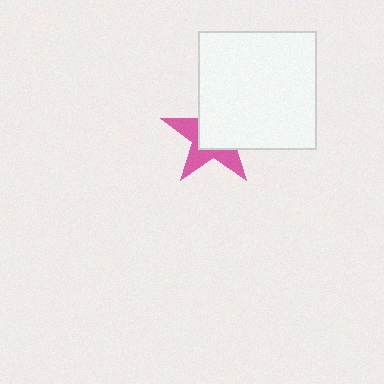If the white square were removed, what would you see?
You would see the complete pink star.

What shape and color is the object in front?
The object in front is a white square.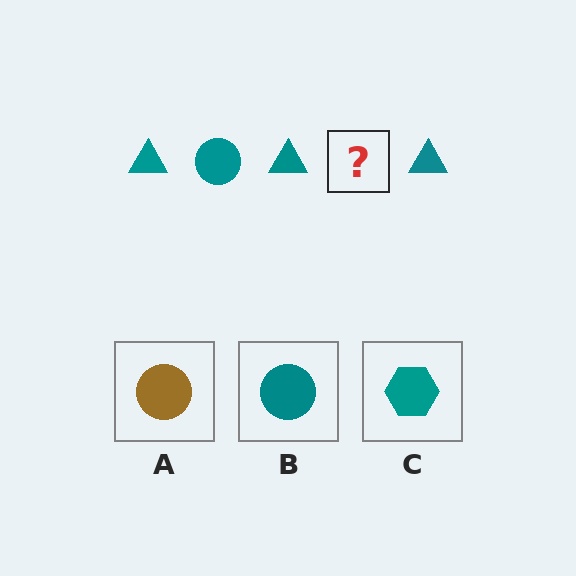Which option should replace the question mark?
Option B.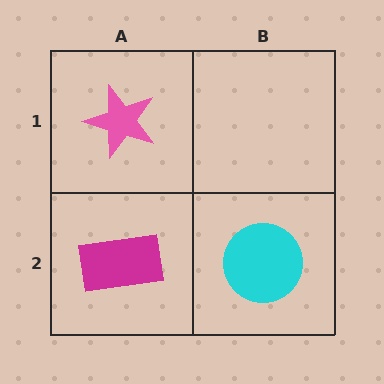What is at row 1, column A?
A pink star.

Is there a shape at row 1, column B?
No, that cell is empty.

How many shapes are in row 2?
2 shapes.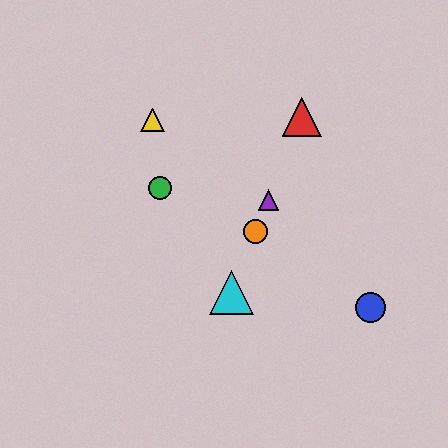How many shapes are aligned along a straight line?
4 shapes (the red triangle, the purple triangle, the orange circle, the cyan triangle) are aligned along a straight line.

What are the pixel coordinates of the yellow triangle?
The yellow triangle is at (152, 120).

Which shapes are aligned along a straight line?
The red triangle, the purple triangle, the orange circle, the cyan triangle are aligned along a straight line.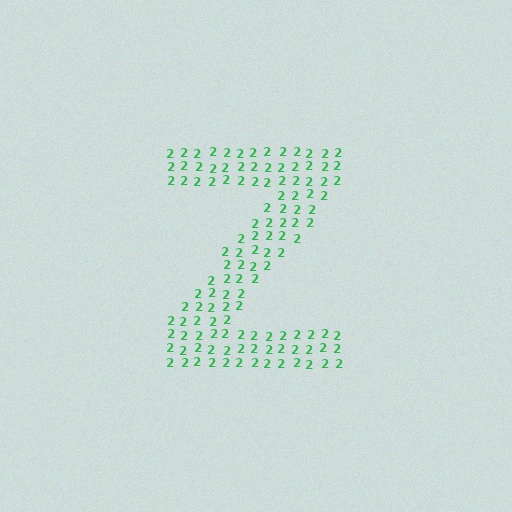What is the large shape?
The large shape is the letter Z.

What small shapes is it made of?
It is made of small digit 2's.